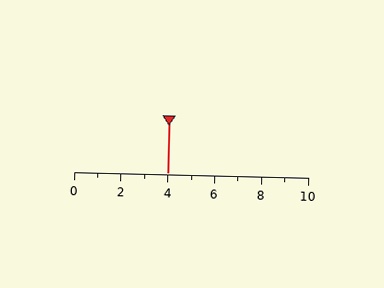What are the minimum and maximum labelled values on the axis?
The axis runs from 0 to 10.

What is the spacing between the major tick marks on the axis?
The major ticks are spaced 2 apart.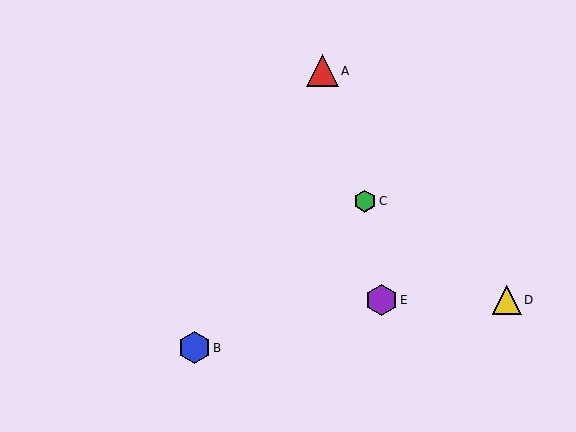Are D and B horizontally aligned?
No, D is at y≈300 and B is at y≈348.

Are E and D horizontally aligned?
Yes, both are at y≈300.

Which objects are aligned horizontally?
Objects D, E are aligned horizontally.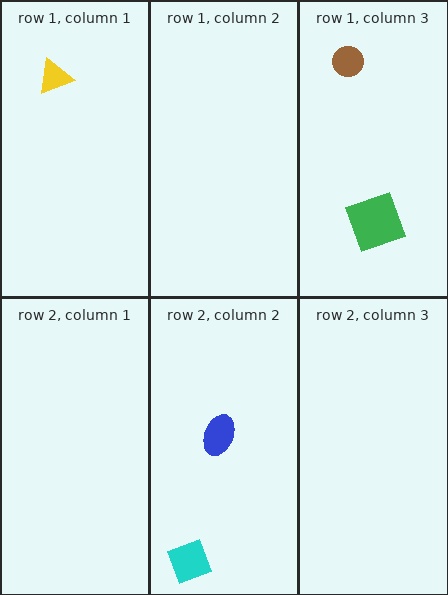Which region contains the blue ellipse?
The row 2, column 2 region.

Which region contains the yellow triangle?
The row 1, column 1 region.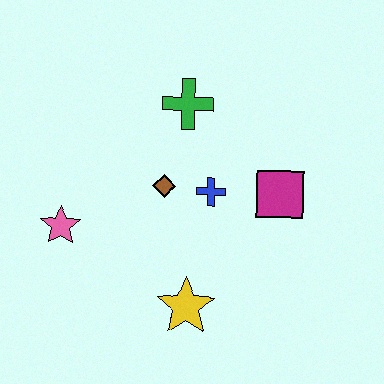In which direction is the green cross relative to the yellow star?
The green cross is above the yellow star.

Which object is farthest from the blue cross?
The pink star is farthest from the blue cross.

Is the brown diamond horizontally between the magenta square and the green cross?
No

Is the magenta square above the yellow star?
Yes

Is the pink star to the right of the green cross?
No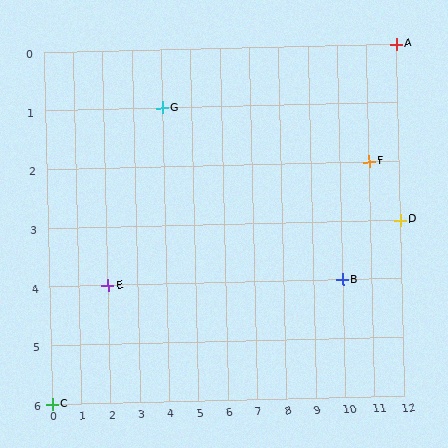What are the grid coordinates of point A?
Point A is at grid coordinates (12, 0).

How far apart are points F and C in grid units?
Points F and C are 11 columns and 4 rows apart (about 11.7 grid units diagonally).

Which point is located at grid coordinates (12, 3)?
Point D is at (12, 3).